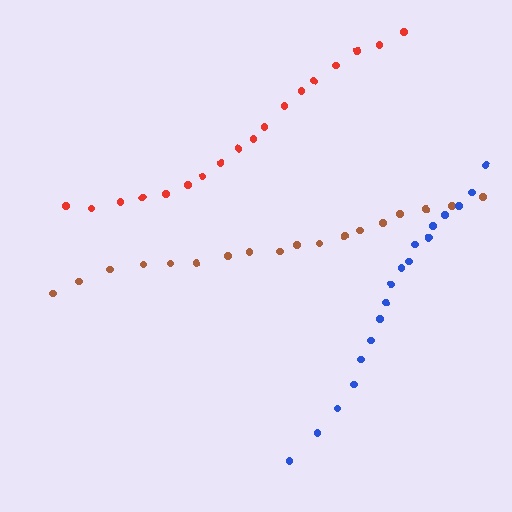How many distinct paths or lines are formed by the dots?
There are 3 distinct paths.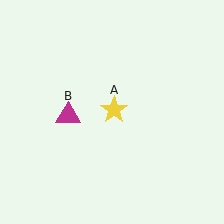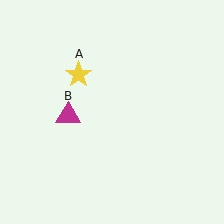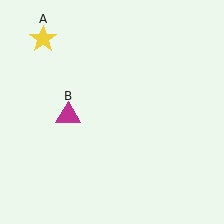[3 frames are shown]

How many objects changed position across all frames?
1 object changed position: yellow star (object A).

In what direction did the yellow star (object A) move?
The yellow star (object A) moved up and to the left.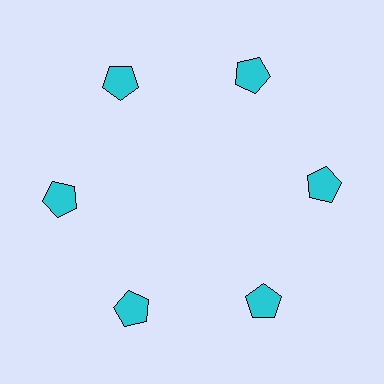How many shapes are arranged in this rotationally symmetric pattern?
There are 6 shapes, arranged in 6 groups of 1.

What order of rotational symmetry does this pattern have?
This pattern has 6-fold rotational symmetry.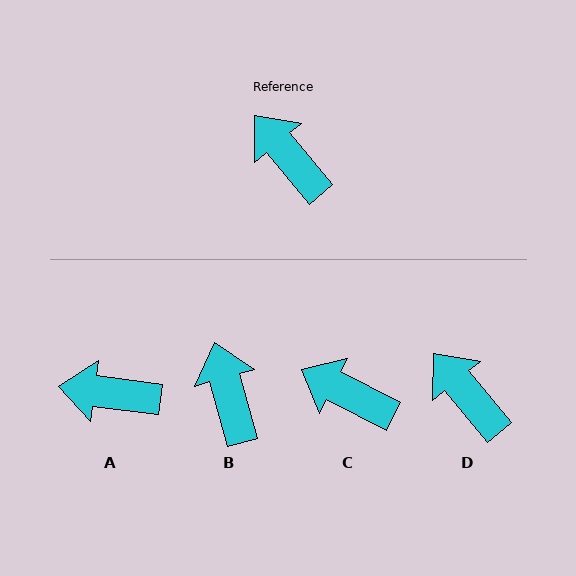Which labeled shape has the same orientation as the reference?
D.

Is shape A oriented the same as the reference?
No, it is off by about 43 degrees.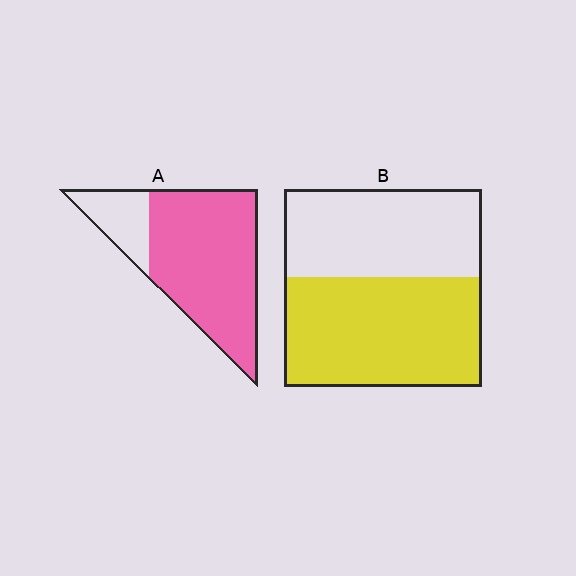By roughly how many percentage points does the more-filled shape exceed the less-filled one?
By roughly 25 percentage points (A over B).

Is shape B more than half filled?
Yes.